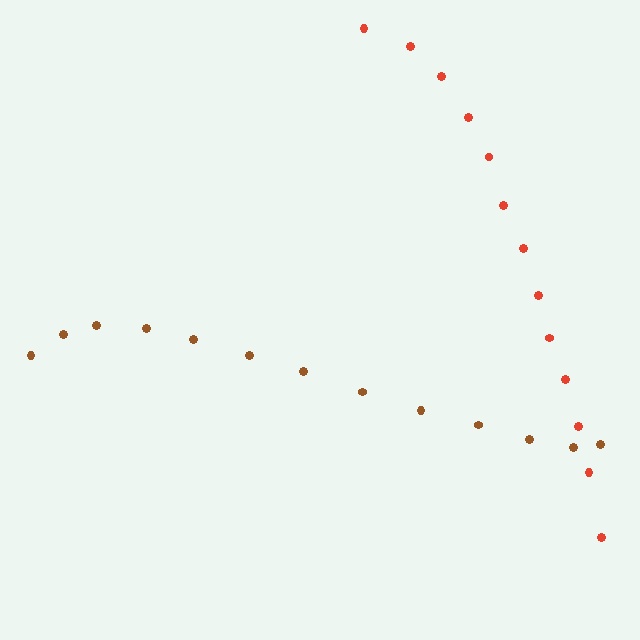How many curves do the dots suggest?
There are 2 distinct paths.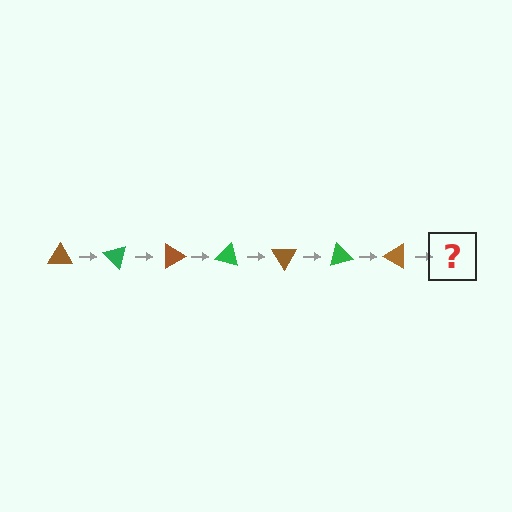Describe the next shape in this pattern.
It should be a green triangle, rotated 315 degrees from the start.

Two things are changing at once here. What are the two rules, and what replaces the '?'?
The two rules are that it rotates 45 degrees each step and the color cycles through brown and green. The '?' should be a green triangle, rotated 315 degrees from the start.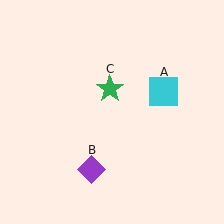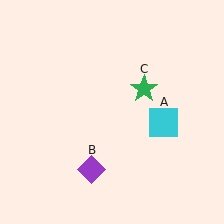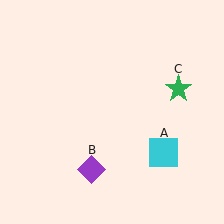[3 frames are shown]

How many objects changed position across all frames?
2 objects changed position: cyan square (object A), green star (object C).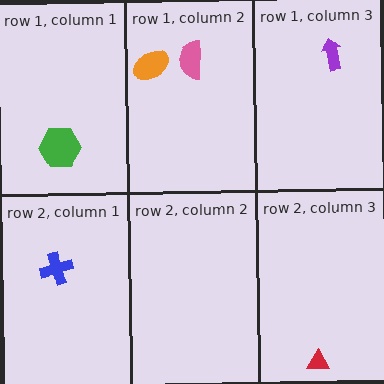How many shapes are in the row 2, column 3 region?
1.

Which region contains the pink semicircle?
The row 1, column 2 region.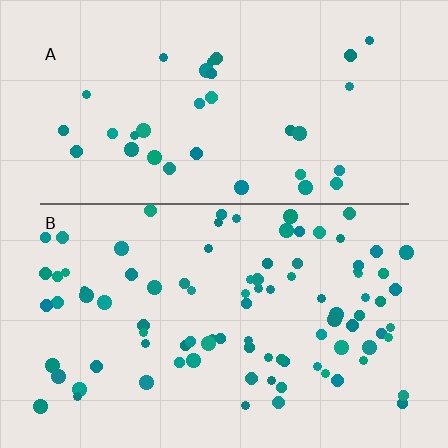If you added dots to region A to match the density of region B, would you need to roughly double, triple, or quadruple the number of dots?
Approximately triple.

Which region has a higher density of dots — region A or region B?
B (the bottom).